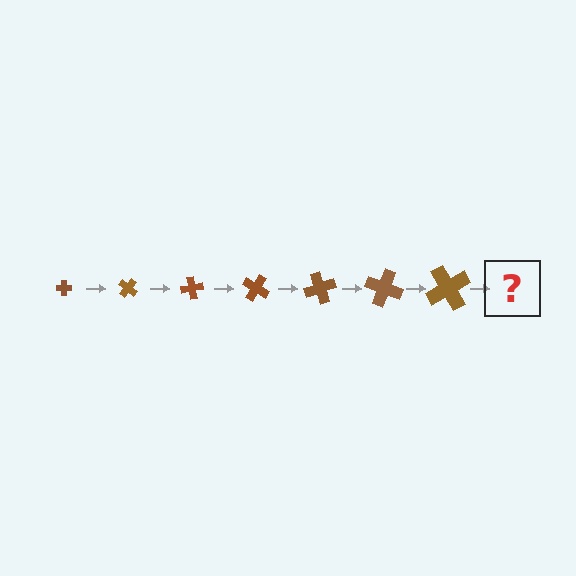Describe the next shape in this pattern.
It should be a cross, larger than the previous one and rotated 280 degrees from the start.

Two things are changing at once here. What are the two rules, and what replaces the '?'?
The two rules are that the cross grows larger each step and it rotates 40 degrees each step. The '?' should be a cross, larger than the previous one and rotated 280 degrees from the start.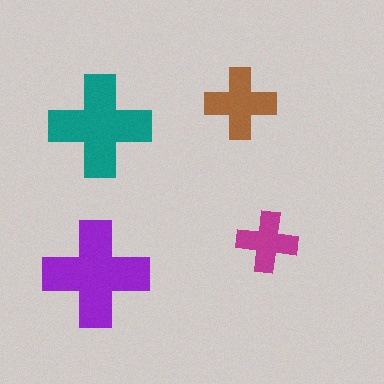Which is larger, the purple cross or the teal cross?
The purple one.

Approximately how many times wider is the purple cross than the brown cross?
About 1.5 times wider.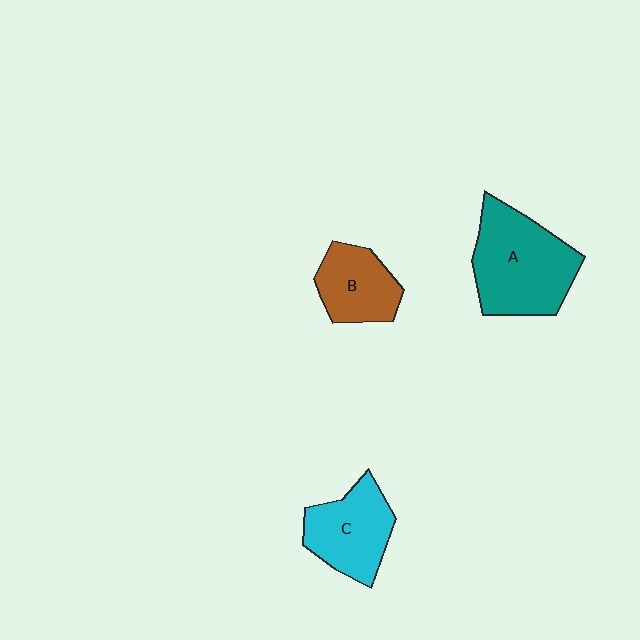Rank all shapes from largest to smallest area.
From largest to smallest: A (teal), C (cyan), B (brown).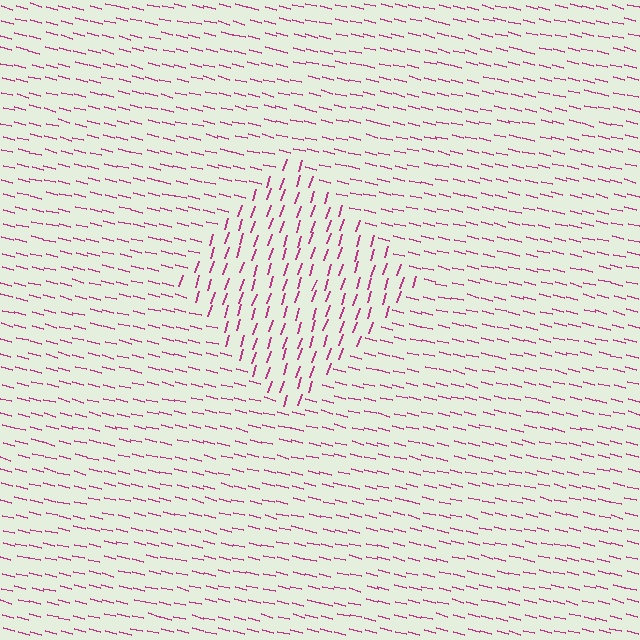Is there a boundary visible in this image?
Yes, there is a texture boundary formed by a change in line orientation.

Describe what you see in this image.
The image is filled with small magenta line segments. A diamond region in the image has lines oriented differently from the surrounding lines, creating a visible texture boundary.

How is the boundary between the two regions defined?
The boundary is defined purely by a change in line orientation (approximately 86 degrees difference). All lines are the same color and thickness.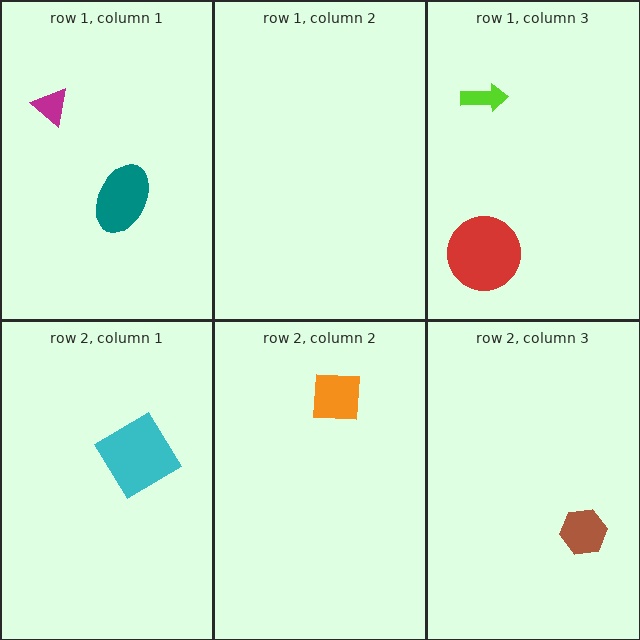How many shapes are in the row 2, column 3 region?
1.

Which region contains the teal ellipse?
The row 1, column 1 region.